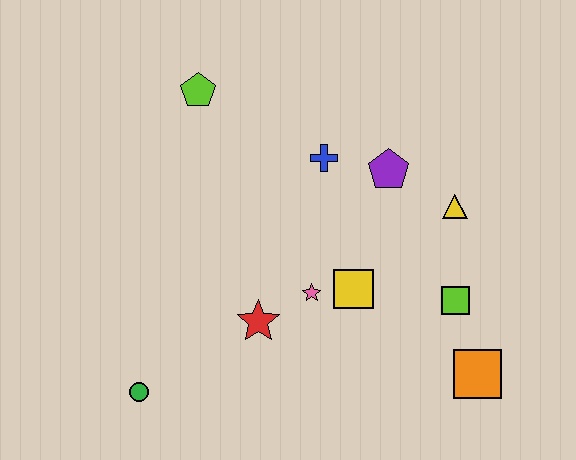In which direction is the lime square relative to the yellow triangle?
The lime square is below the yellow triangle.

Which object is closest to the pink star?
The yellow square is closest to the pink star.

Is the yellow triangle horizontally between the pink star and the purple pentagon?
No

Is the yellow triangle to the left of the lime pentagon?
No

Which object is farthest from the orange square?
The lime pentagon is farthest from the orange square.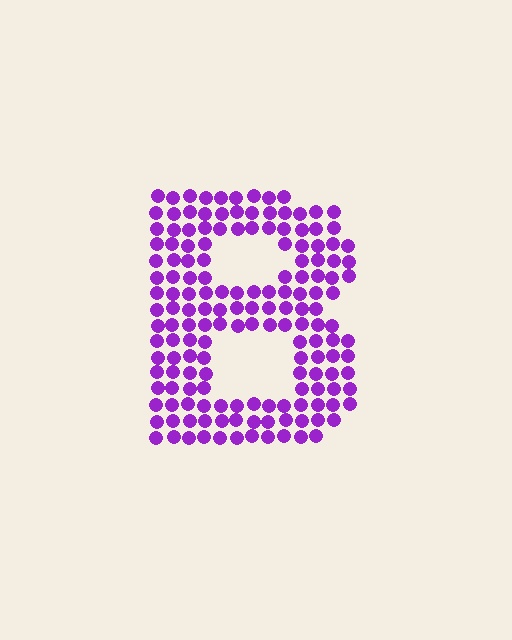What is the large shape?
The large shape is the letter B.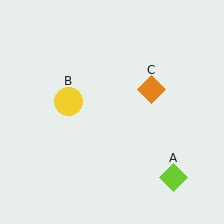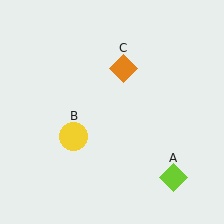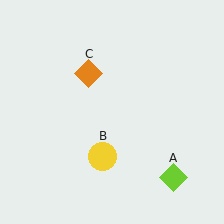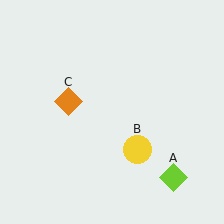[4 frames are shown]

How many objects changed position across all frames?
2 objects changed position: yellow circle (object B), orange diamond (object C).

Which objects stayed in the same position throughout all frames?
Lime diamond (object A) remained stationary.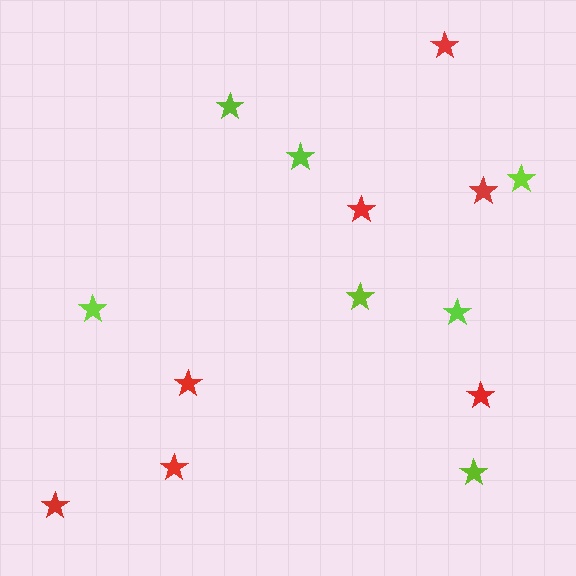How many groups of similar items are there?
There are 2 groups: one group of red stars (7) and one group of lime stars (7).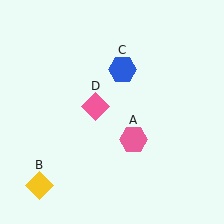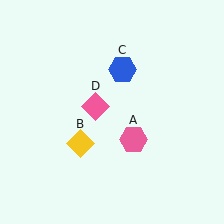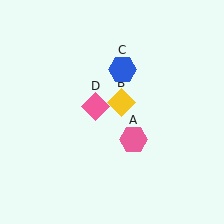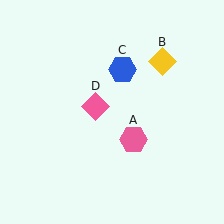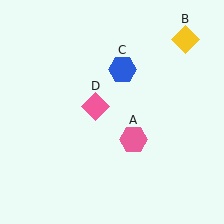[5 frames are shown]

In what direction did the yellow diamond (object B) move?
The yellow diamond (object B) moved up and to the right.